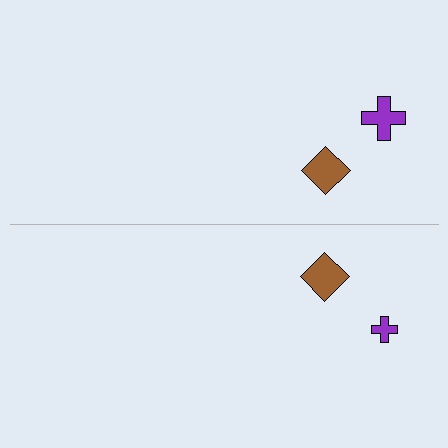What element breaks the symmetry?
The purple cross on the bottom side has a different size than its mirror counterpart.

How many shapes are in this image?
There are 4 shapes in this image.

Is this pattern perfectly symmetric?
No, the pattern is not perfectly symmetric. The purple cross on the bottom side has a different size than its mirror counterpart.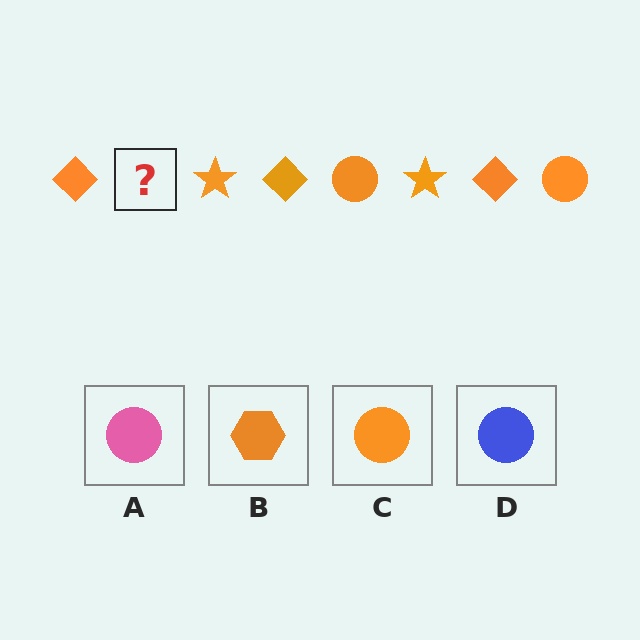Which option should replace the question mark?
Option C.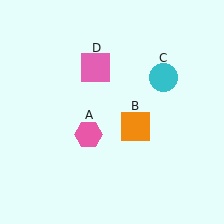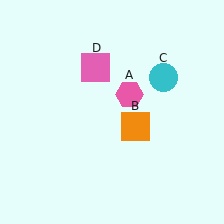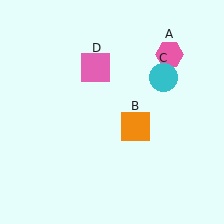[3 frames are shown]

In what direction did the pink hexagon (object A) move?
The pink hexagon (object A) moved up and to the right.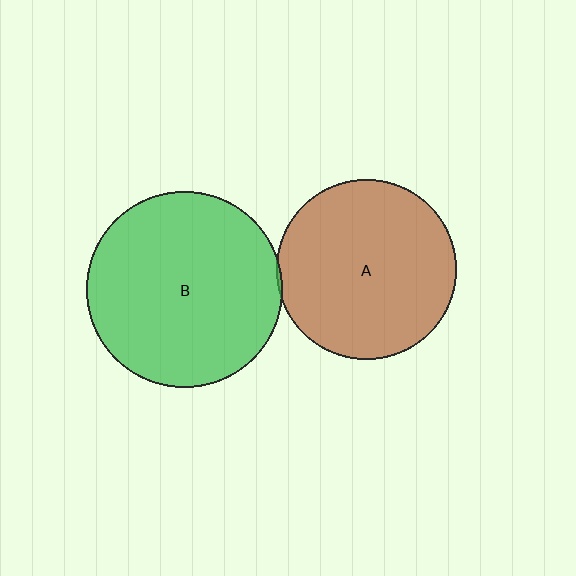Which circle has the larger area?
Circle B (green).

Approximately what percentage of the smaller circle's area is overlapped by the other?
Approximately 5%.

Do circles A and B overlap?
Yes.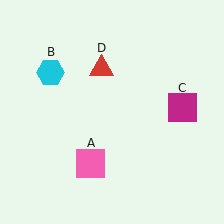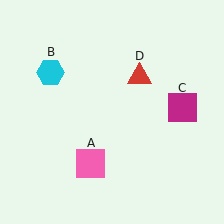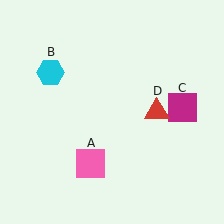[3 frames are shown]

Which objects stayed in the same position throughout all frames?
Pink square (object A) and cyan hexagon (object B) and magenta square (object C) remained stationary.